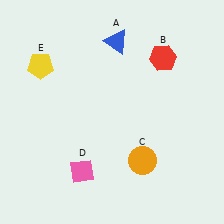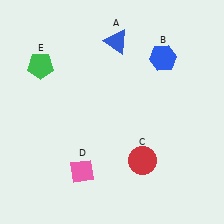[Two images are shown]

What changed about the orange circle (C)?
In Image 1, C is orange. In Image 2, it changed to red.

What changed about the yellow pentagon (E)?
In Image 1, E is yellow. In Image 2, it changed to green.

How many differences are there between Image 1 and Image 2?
There are 3 differences between the two images.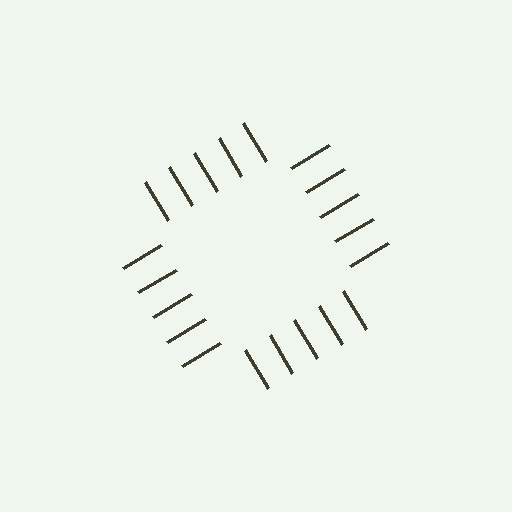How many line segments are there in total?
20 — 5 along each of the 4 edges.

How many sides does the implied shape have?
4 sides — the line-ends trace a square.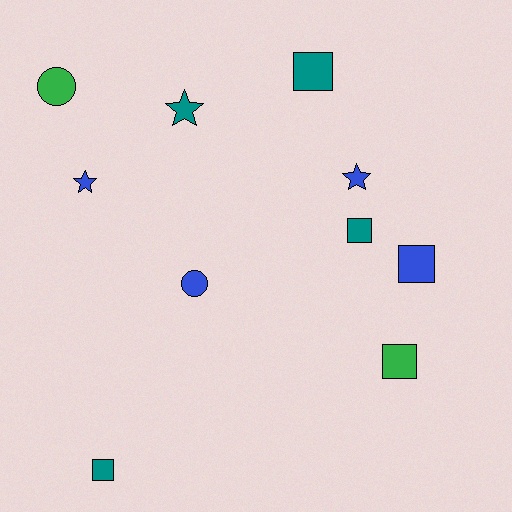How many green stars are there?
There are no green stars.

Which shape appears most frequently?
Square, with 5 objects.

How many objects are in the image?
There are 10 objects.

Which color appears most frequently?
Teal, with 4 objects.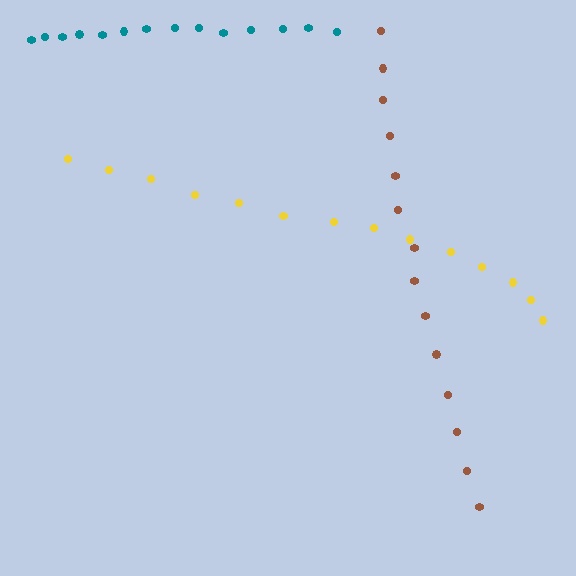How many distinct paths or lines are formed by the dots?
There are 3 distinct paths.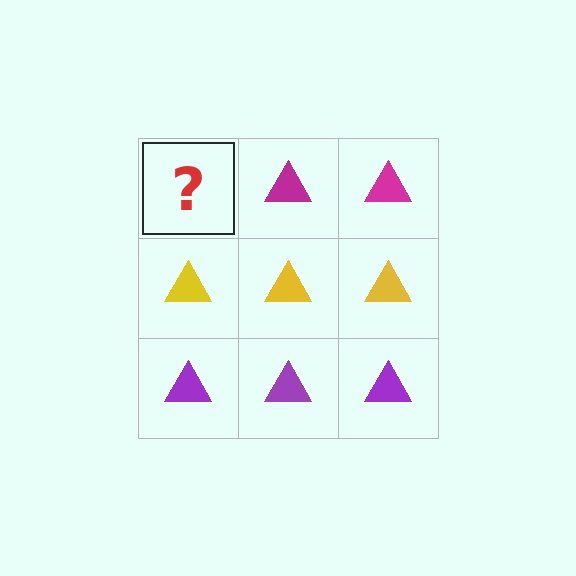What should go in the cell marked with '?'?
The missing cell should contain a magenta triangle.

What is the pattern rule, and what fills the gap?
The rule is that each row has a consistent color. The gap should be filled with a magenta triangle.